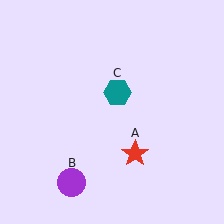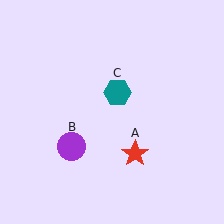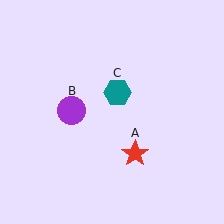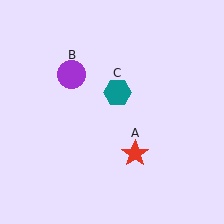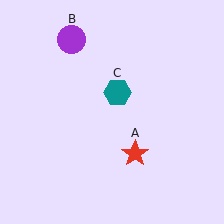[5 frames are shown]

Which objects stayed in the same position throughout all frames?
Red star (object A) and teal hexagon (object C) remained stationary.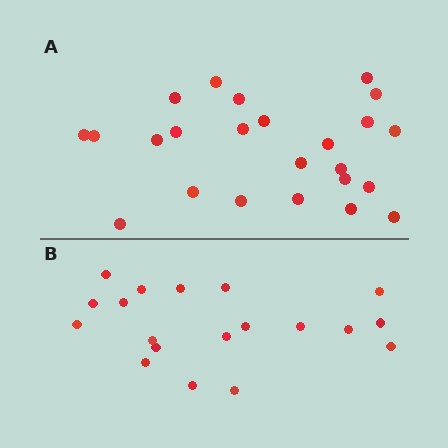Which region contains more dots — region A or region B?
Region A (the top region) has more dots.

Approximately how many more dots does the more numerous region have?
Region A has about 5 more dots than region B.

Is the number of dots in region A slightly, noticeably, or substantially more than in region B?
Region A has noticeably more, but not dramatically so. The ratio is roughly 1.3 to 1.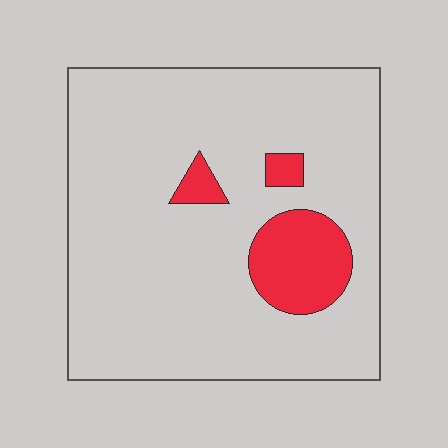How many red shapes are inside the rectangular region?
3.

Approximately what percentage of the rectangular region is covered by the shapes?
Approximately 10%.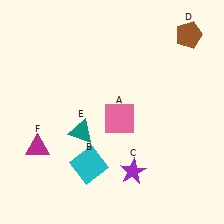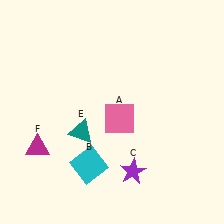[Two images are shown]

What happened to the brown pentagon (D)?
The brown pentagon (D) was removed in Image 2. It was in the top-right area of Image 1.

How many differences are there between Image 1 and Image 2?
There is 1 difference between the two images.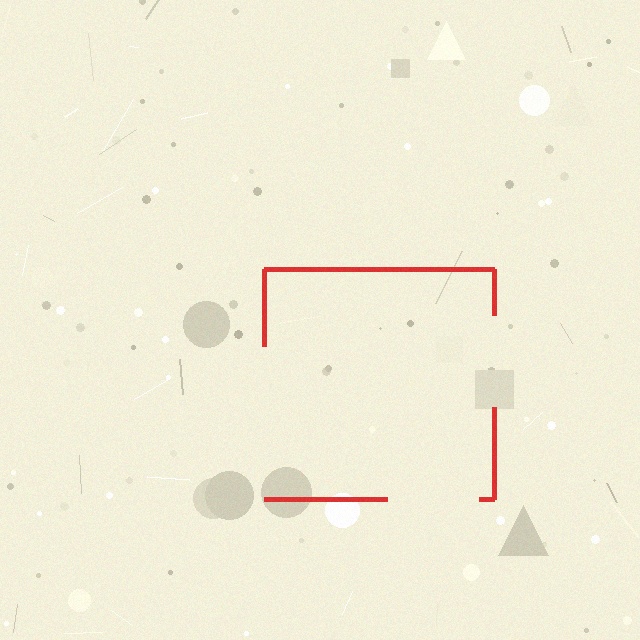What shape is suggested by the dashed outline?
The dashed outline suggests a square.